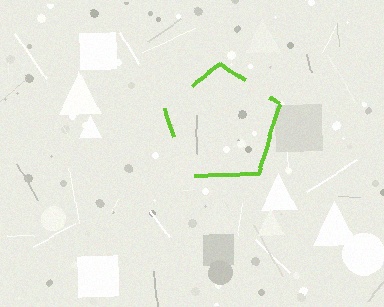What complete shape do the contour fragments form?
The contour fragments form a pentagon.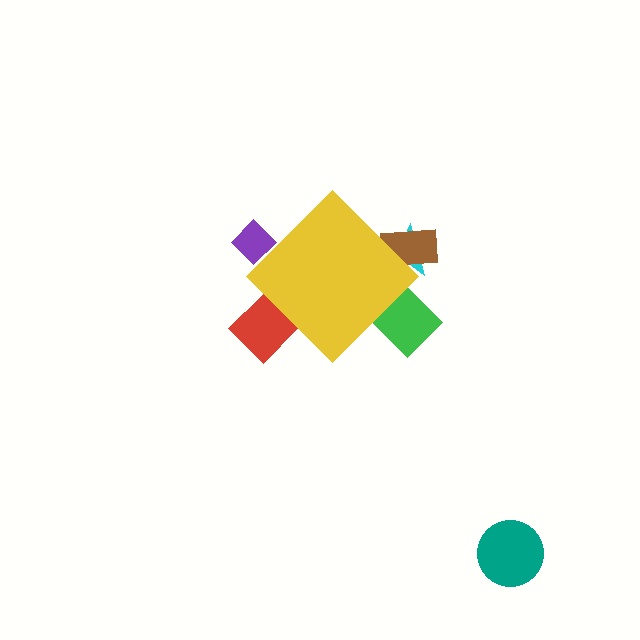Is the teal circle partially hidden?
No, the teal circle is fully visible.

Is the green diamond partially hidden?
Yes, the green diamond is partially hidden behind the yellow diamond.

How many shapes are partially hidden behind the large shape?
5 shapes are partially hidden.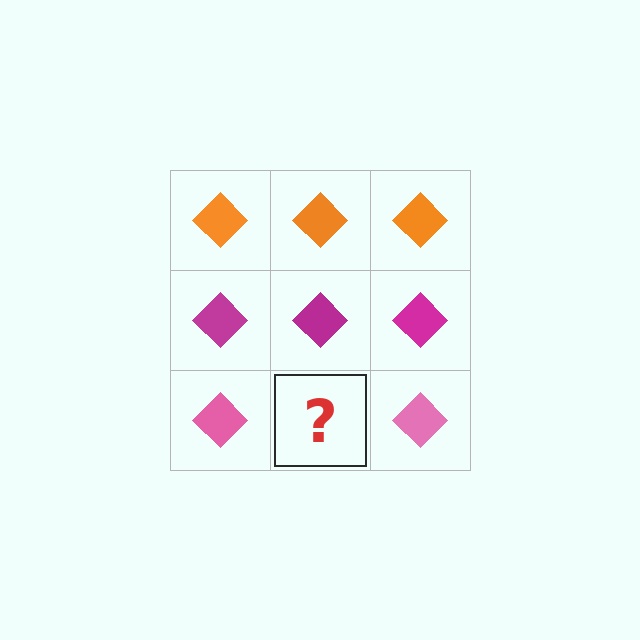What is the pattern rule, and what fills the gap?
The rule is that each row has a consistent color. The gap should be filled with a pink diamond.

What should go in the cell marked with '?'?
The missing cell should contain a pink diamond.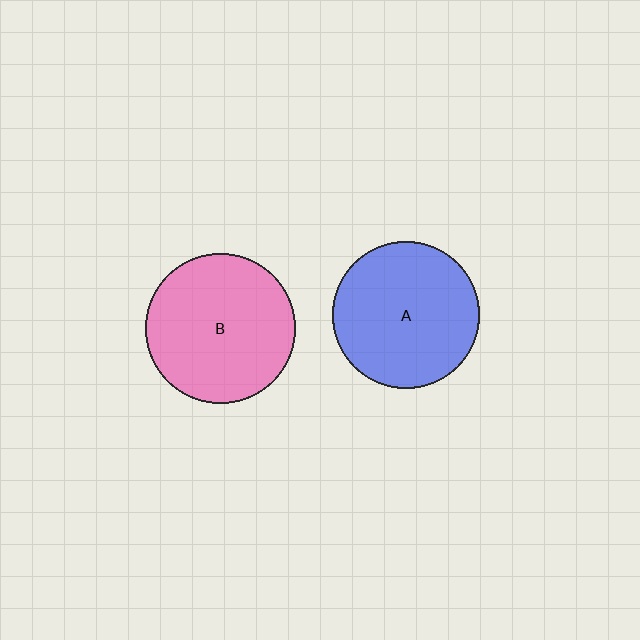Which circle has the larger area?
Circle B (pink).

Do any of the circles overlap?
No, none of the circles overlap.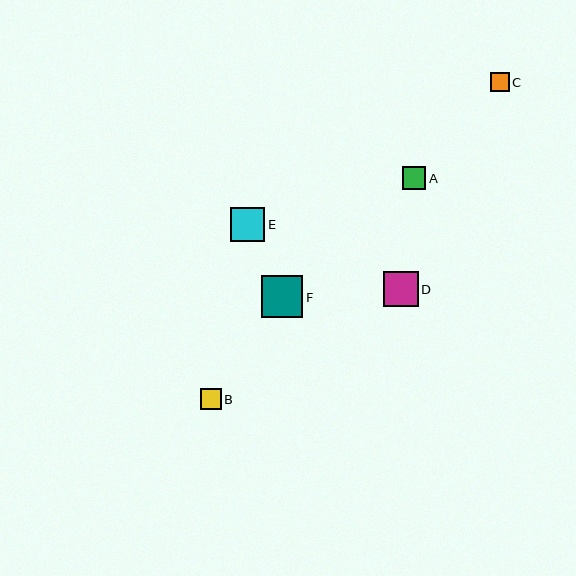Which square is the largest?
Square F is the largest with a size of approximately 41 pixels.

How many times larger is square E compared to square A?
Square E is approximately 1.5 times the size of square A.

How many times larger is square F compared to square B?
Square F is approximately 2.0 times the size of square B.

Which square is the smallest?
Square C is the smallest with a size of approximately 19 pixels.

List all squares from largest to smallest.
From largest to smallest: F, D, E, A, B, C.